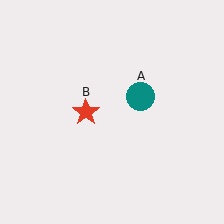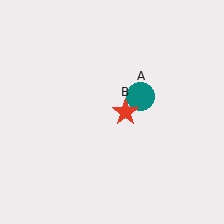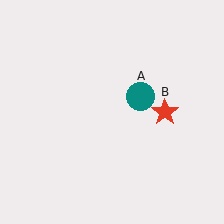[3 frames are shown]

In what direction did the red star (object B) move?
The red star (object B) moved right.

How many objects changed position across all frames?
1 object changed position: red star (object B).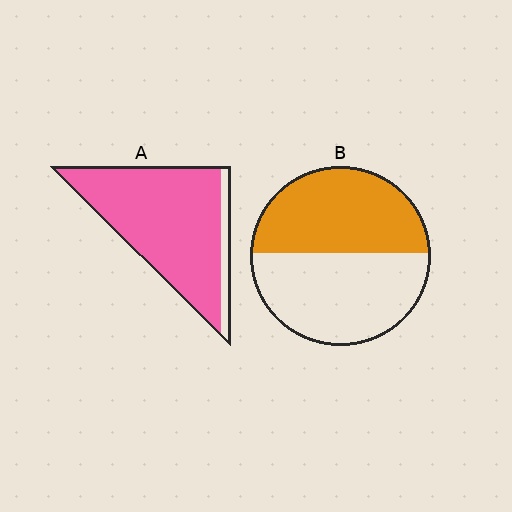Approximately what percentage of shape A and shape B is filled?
A is approximately 90% and B is approximately 50%.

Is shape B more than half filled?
Roughly half.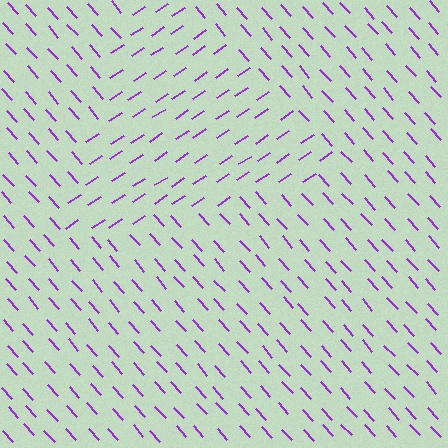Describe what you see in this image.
The image is filled with small purple line segments. A triangle region in the image has lines oriented differently from the surrounding lines, creating a visible texture boundary.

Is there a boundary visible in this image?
Yes, there is a texture boundary formed by a change in line orientation.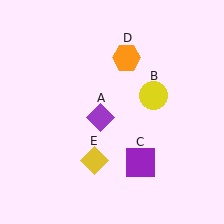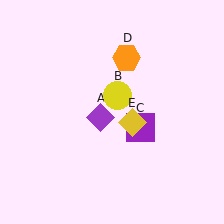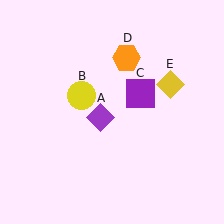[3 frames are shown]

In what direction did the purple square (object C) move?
The purple square (object C) moved up.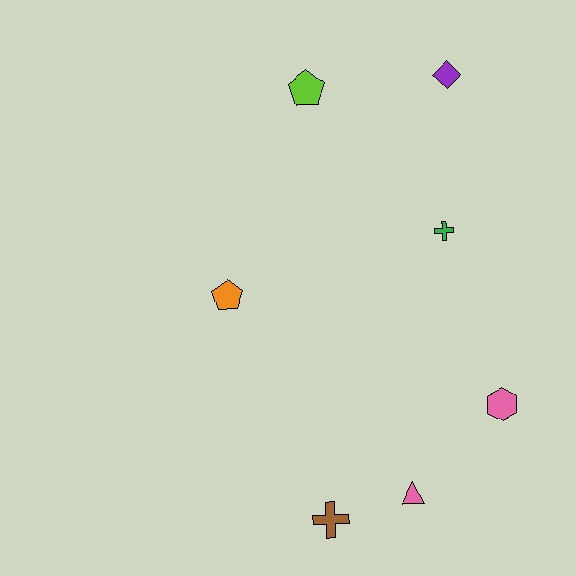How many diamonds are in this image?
There is 1 diamond.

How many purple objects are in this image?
There is 1 purple object.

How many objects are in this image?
There are 7 objects.